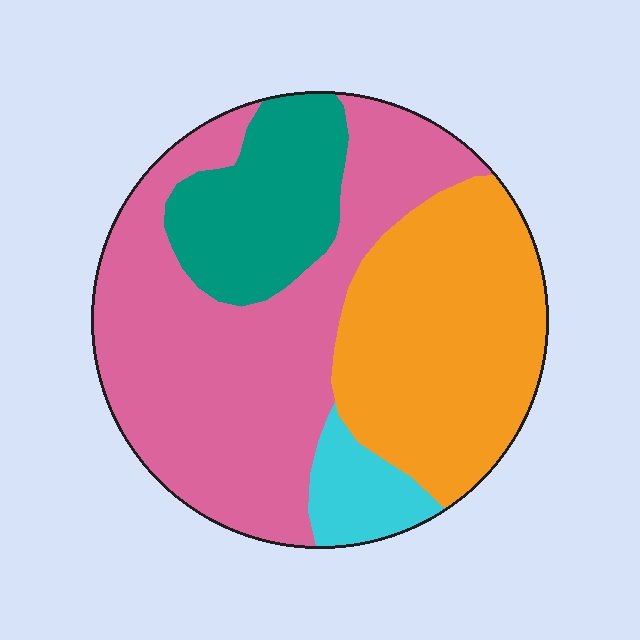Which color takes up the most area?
Pink, at roughly 45%.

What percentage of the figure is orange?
Orange covers roughly 30% of the figure.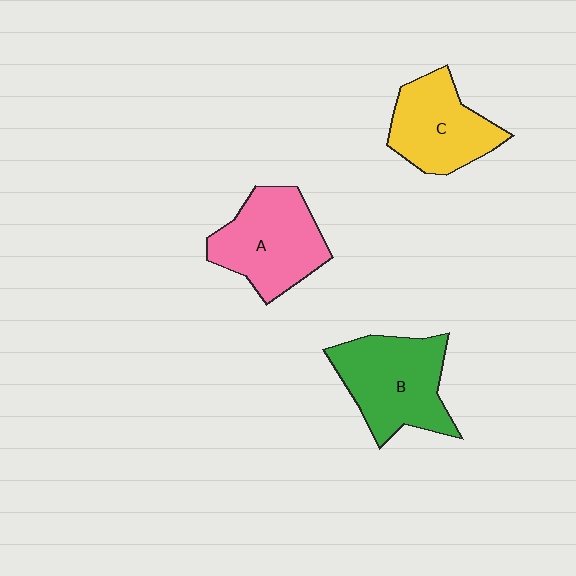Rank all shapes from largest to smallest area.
From largest to smallest: B (green), A (pink), C (yellow).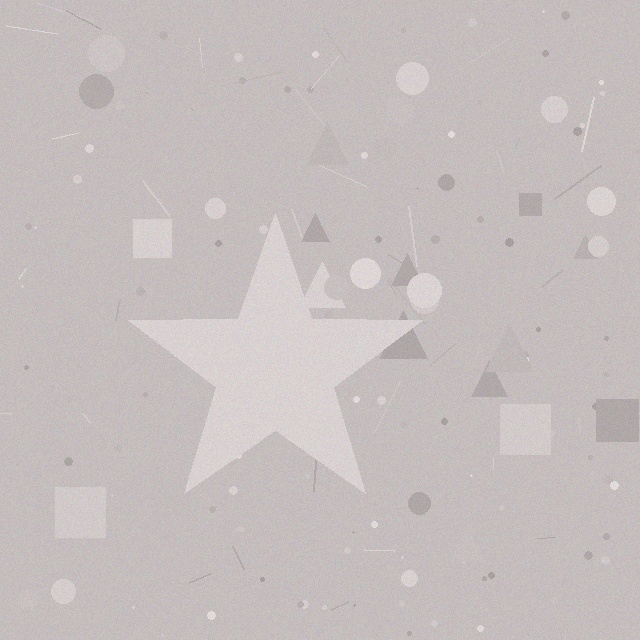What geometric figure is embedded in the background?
A star is embedded in the background.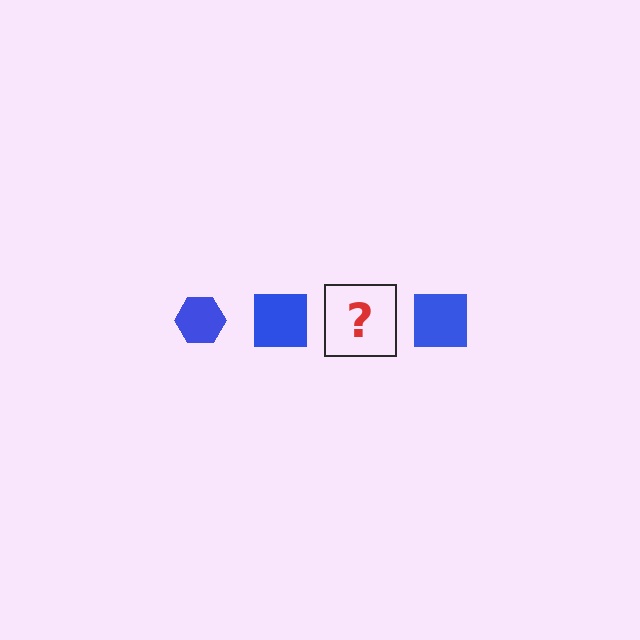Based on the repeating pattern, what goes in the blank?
The blank should be a blue hexagon.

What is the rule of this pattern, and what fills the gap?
The rule is that the pattern cycles through hexagon, square shapes in blue. The gap should be filled with a blue hexagon.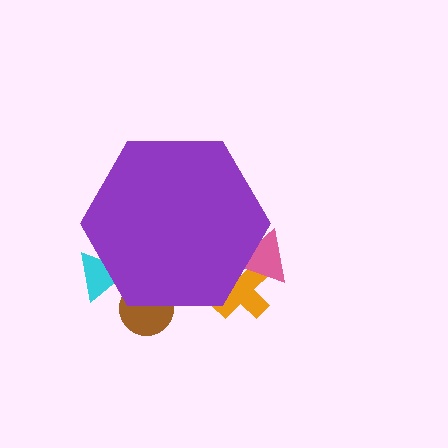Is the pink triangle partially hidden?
Yes, the pink triangle is partially hidden behind the purple hexagon.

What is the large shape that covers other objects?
A purple hexagon.